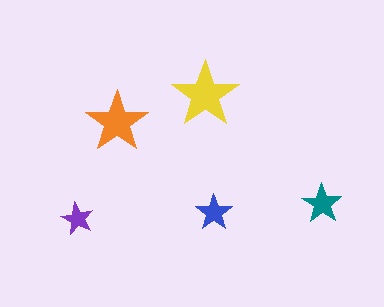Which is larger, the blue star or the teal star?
The teal one.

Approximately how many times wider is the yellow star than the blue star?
About 2 times wider.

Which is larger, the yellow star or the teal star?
The yellow one.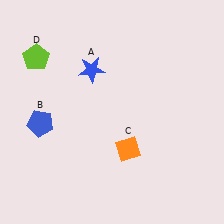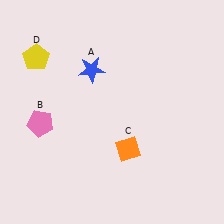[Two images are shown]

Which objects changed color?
B changed from blue to pink. D changed from lime to yellow.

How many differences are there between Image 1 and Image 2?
There are 2 differences between the two images.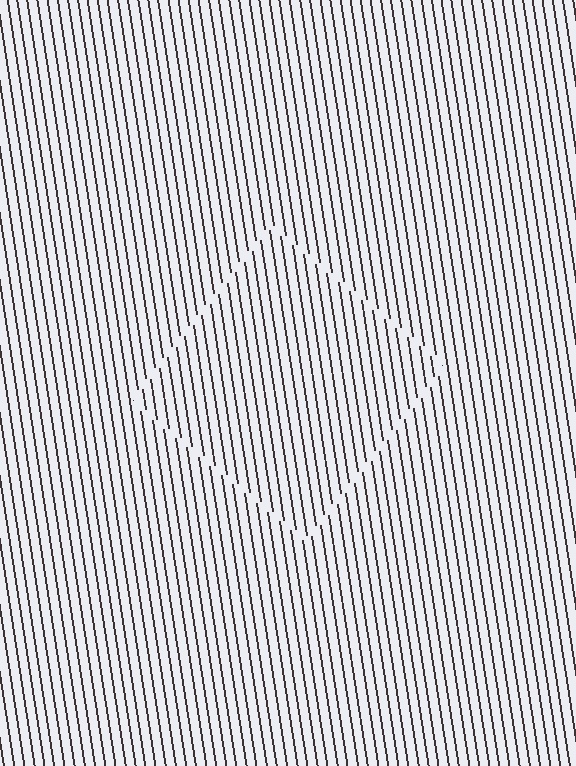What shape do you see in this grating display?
An illusory square. The interior of the shape contains the same grating, shifted by half a period — the contour is defined by the phase discontinuity where line-ends from the inner and outer gratings abut.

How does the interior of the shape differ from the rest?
The interior of the shape contains the same grating, shifted by half a period — the contour is defined by the phase discontinuity where line-ends from the inner and outer gratings abut.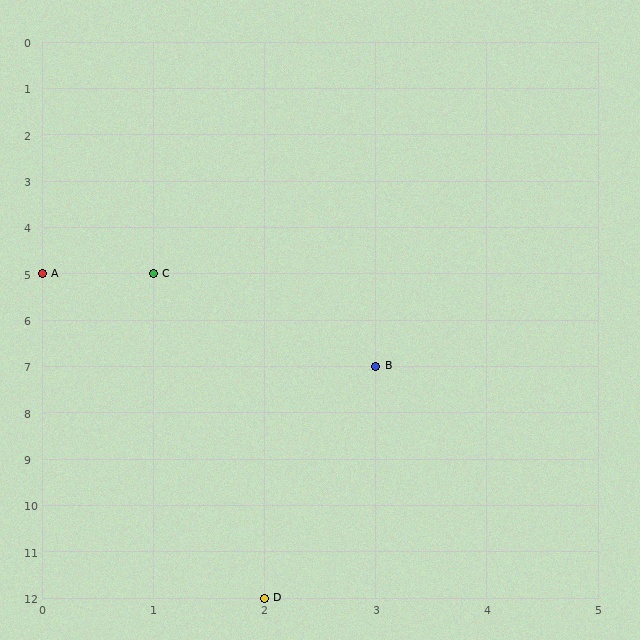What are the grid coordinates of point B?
Point B is at grid coordinates (3, 7).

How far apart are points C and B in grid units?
Points C and B are 2 columns and 2 rows apart (about 2.8 grid units diagonally).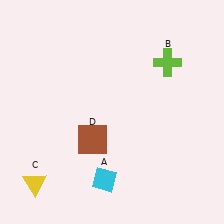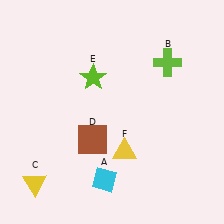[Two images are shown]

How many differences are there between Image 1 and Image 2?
There are 2 differences between the two images.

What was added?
A lime star (E), a yellow triangle (F) were added in Image 2.